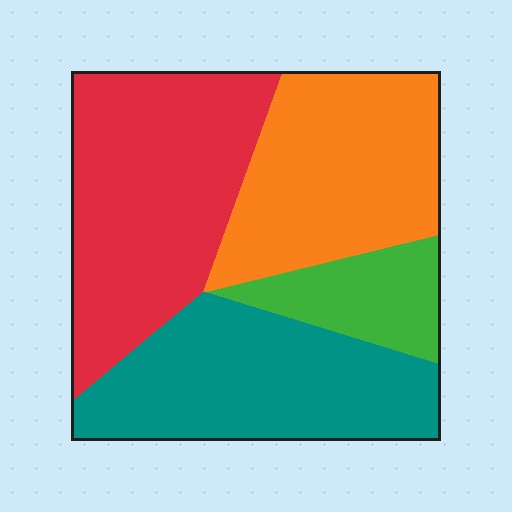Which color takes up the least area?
Green, at roughly 10%.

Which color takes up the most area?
Red, at roughly 35%.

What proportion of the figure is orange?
Orange takes up about one quarter (1/4) of the figure.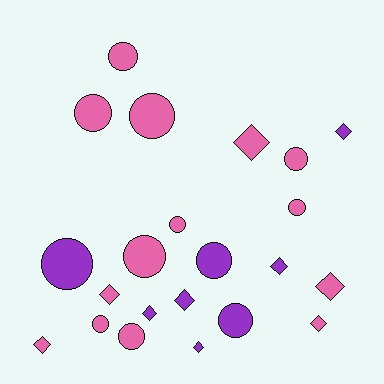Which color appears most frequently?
Pink, with 14 objects.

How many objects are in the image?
There are 22 objects.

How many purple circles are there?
There are 3 purple circles.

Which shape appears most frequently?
Circle, with 12 objects.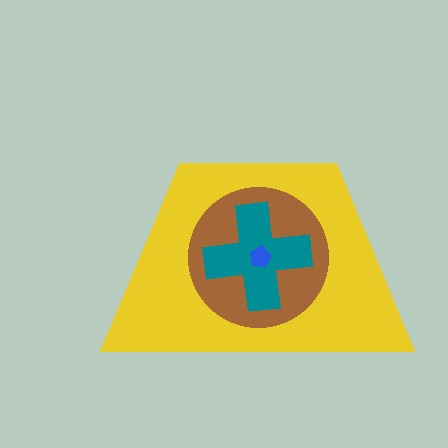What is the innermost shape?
The blue pentagon.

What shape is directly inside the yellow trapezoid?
The brown circle.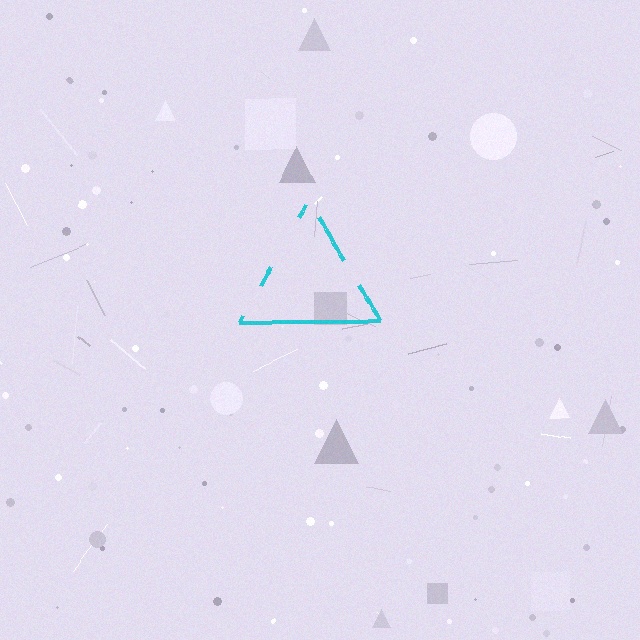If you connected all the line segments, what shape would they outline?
They would outline a triangle.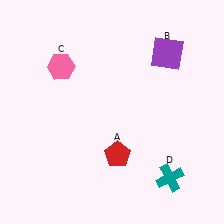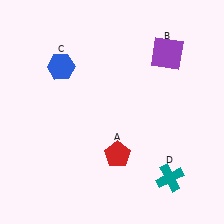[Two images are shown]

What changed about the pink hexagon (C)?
In Image 1, C is pink. In Image 2, it changed to blue.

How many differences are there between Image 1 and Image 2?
There is 1 difference between the two images.